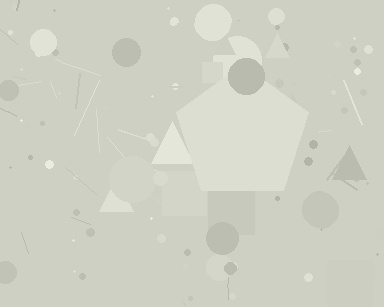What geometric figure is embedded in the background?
A pentagon is embedded in the background.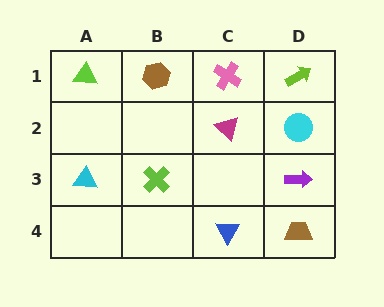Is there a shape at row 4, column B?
No, that cell is empty.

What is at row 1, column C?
A pink cross.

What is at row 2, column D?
A cyan circle.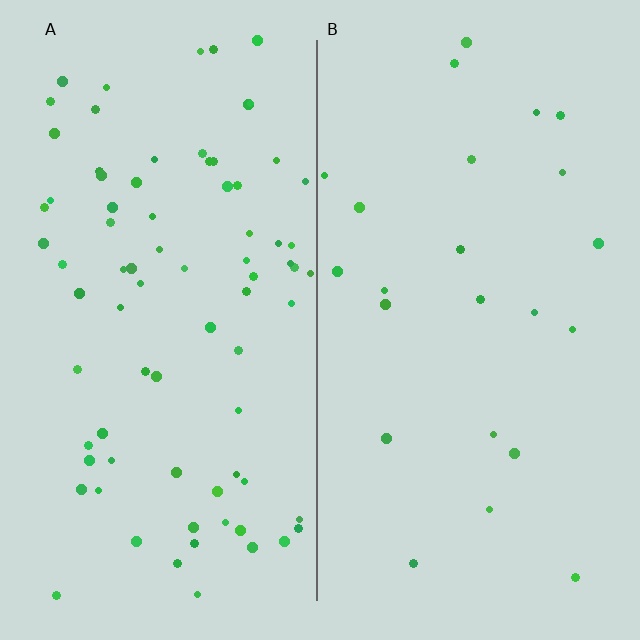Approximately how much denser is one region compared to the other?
Approximately 3.4× — region A over region B.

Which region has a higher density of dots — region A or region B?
A (the left).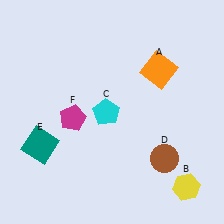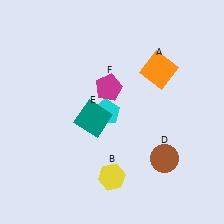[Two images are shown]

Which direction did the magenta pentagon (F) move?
The magenta pentagon (F) moved right.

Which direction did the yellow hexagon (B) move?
The yellow hexagon (B) moved left.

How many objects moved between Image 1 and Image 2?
3 objects moved between the two images.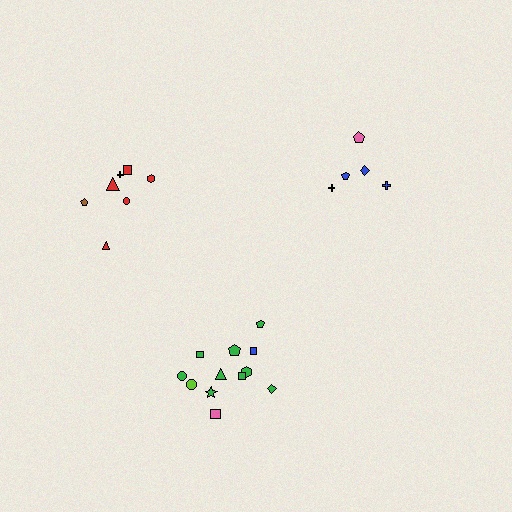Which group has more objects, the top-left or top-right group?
The top-left group.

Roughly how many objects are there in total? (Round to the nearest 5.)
Roughly 25 objects in total.